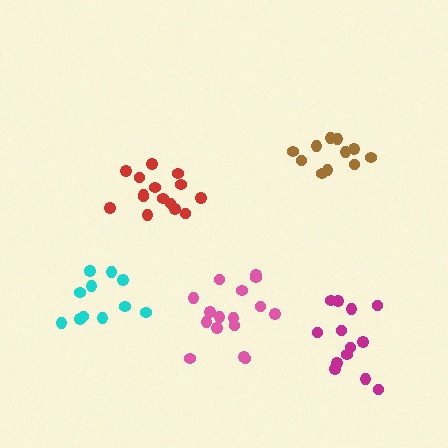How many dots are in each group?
Group 1: 16 dots, Group 2: 11 dots, Group 3: 11 dots, Group 4: 15 dots, Group 5: 13 dots (66 total).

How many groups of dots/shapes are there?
There are 5 groups.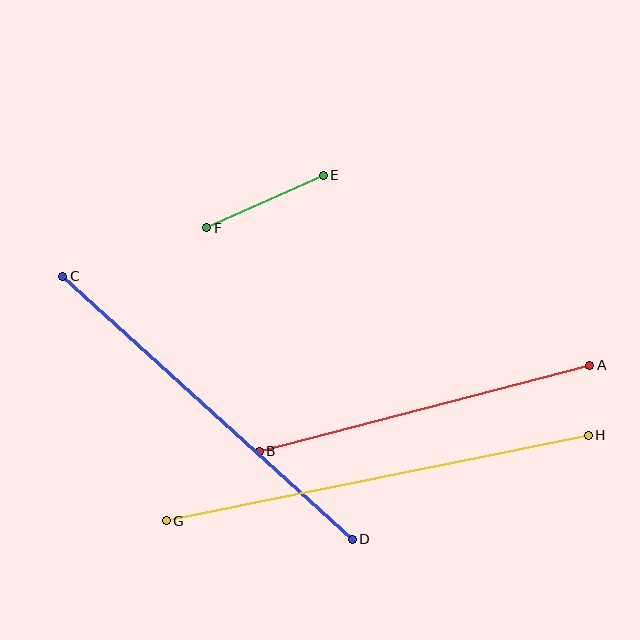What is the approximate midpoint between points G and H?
The midpoint is at approximately (377, 478) pixels.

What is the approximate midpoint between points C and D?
The midpoint is at approximately (207, 408) pixels.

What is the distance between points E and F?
The distance is approximately 128 pixels.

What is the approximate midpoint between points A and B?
The midpoint is at approximately (425, 408) pixels.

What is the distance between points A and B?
The distance is approximately 341 pixels.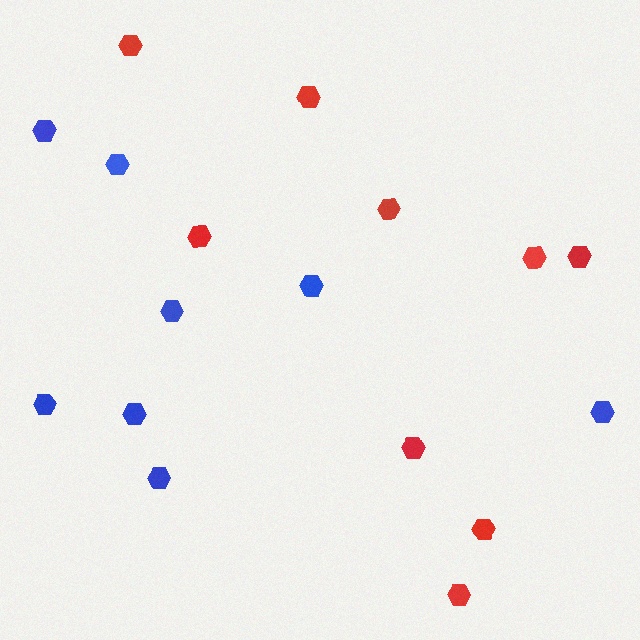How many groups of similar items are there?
There are 2 groups: one group of blue hexagons (8) and one group of red hexagons (9).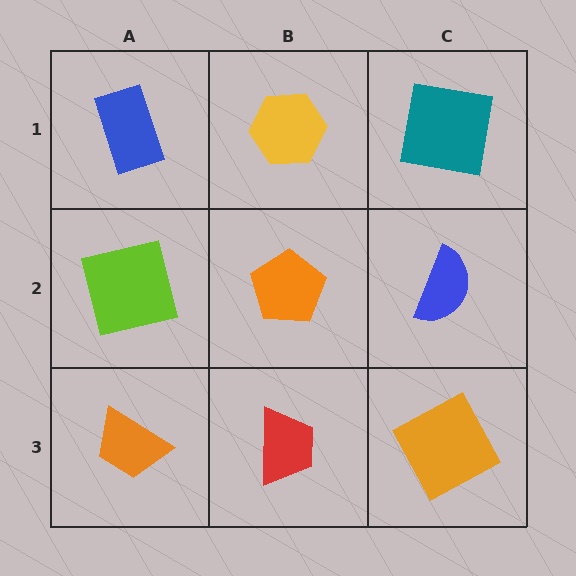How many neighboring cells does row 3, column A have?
2.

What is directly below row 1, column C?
A blue semicircle.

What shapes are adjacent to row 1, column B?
An orange pentagon (row 2, column B), a blue rectangle (row 1, column A), a teal square (row 1, column C).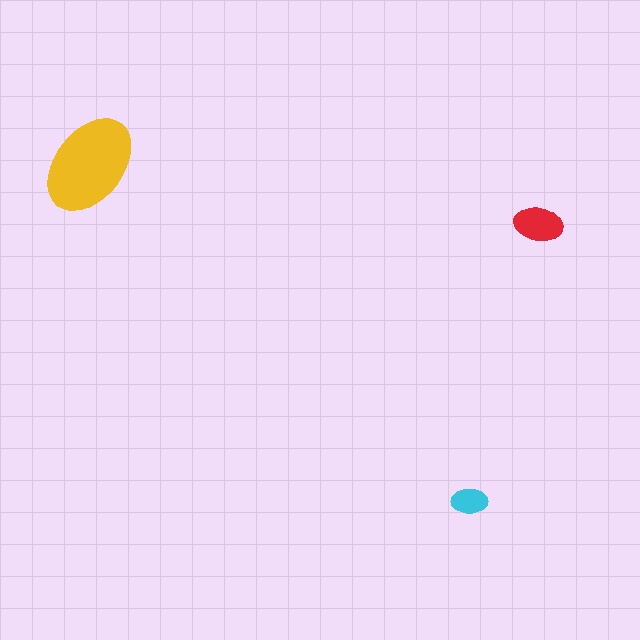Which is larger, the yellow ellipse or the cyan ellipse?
The yellow one.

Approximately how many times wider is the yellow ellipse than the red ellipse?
About 2 times wider.